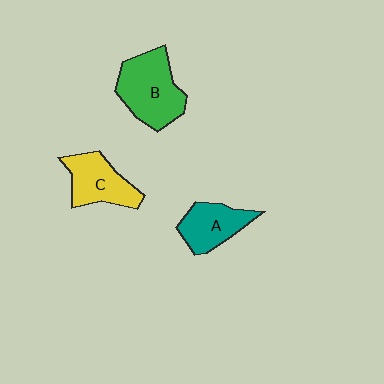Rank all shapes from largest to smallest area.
From largest to smallest: B (green), C (yellow), A (teal).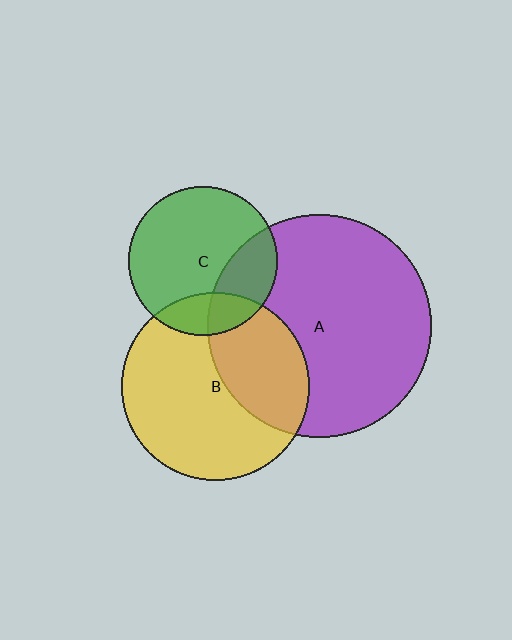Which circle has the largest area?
Circle A (purple).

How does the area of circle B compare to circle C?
Approximately 1.6 times.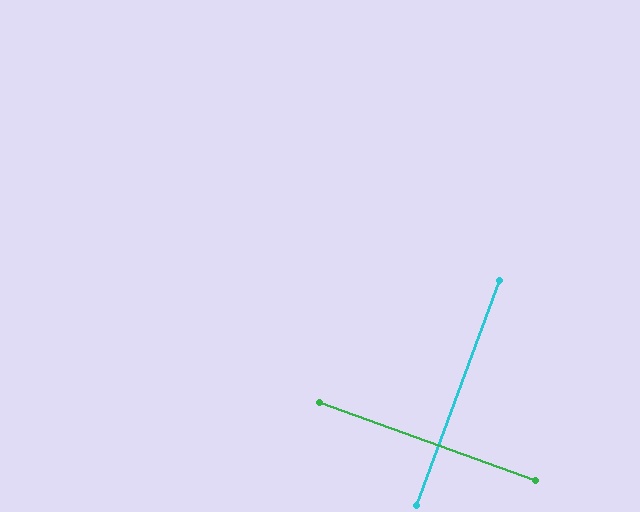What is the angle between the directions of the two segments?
Approximately 89 degrees.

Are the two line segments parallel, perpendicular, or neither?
Perpendicular — they meet at approximately 89°.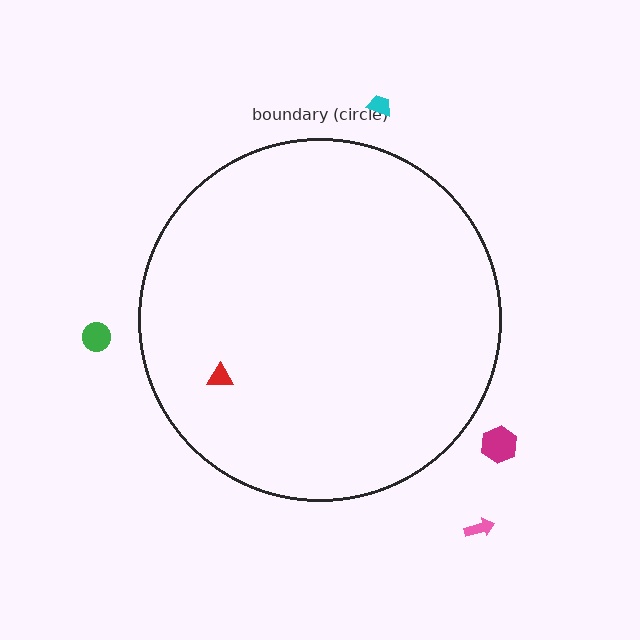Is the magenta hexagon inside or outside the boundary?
Outside.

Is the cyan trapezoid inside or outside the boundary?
Outside.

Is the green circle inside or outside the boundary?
Outside.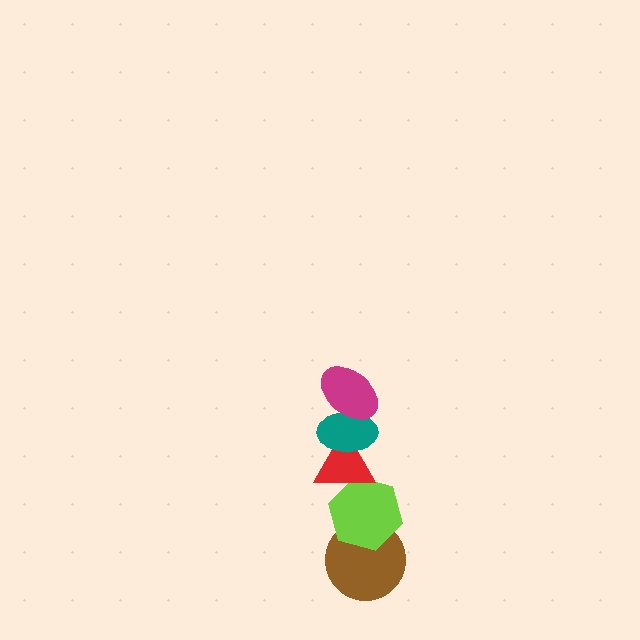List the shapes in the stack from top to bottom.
From top to bottom: the magenta ellipse, the teal ellipse, the red triangle, the lime hexagon, the brown circle.